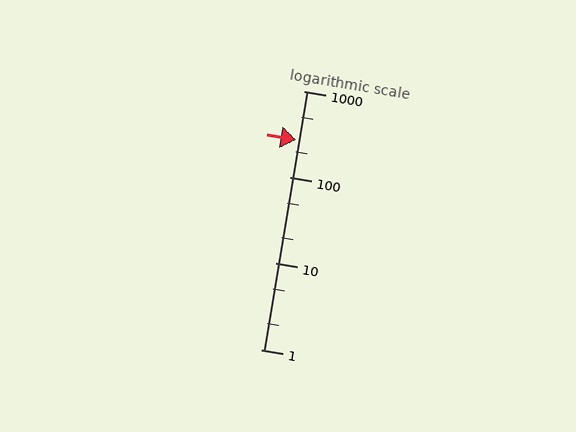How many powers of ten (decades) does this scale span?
The scale spans 3 decades, from 1 to 1000.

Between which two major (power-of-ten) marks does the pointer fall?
The pointer is between 100 and 1000.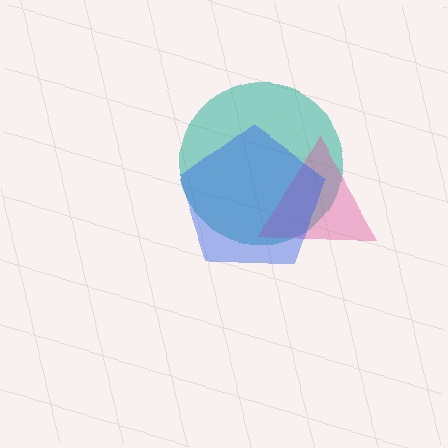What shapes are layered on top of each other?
The layered shapes are: a teal circle, a pink triangle, a blue pentagon.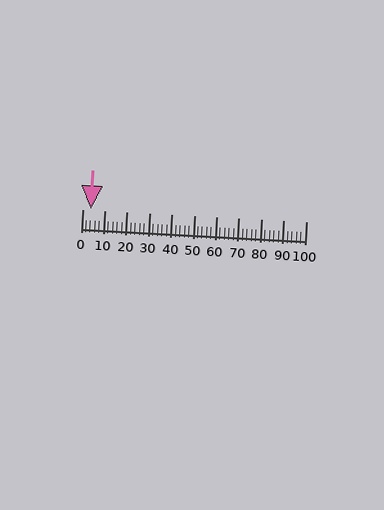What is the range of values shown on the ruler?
The ruler shows values from 0 to 100.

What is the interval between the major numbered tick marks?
The major tick marks are spaced 10 units apart.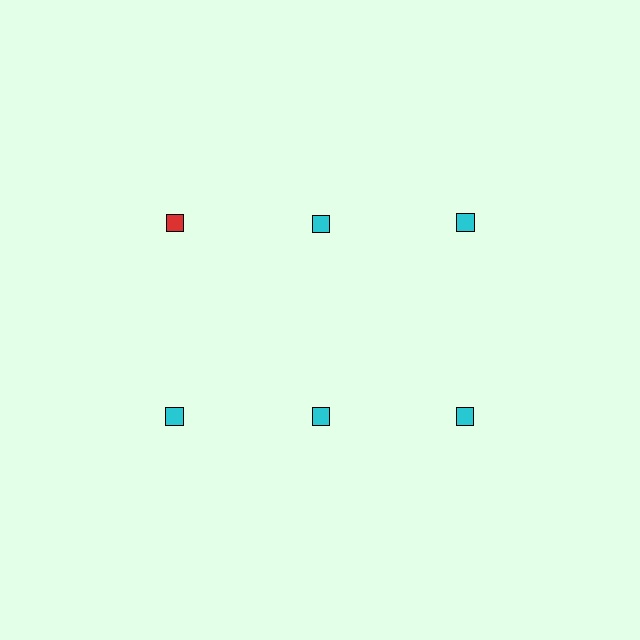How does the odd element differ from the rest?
It has a different color: red instead of cyan.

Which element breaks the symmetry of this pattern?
The red square in the top row, leftmost column breaks the symmetry. All other shapes are cyan squares.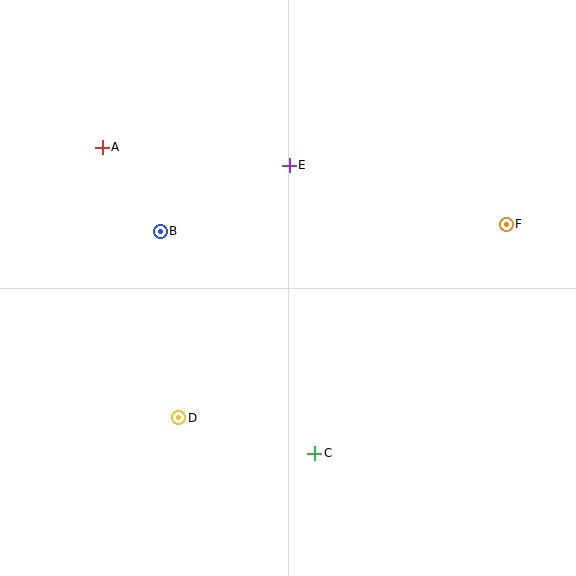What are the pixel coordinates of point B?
Point B is at (160, 231).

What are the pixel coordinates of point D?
Point D is at (179, 418).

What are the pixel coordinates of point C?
Point C is at (315, 453).